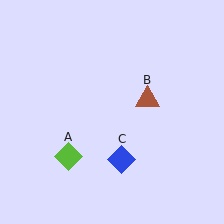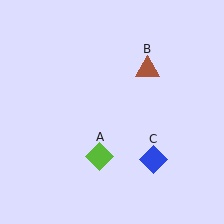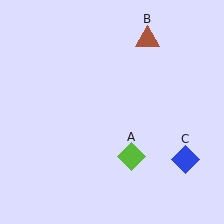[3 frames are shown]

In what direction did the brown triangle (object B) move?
The brown triangle (object B) moved up.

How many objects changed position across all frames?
3 objects changed position: lime diamond (object A), brown triangle (object B), blue diamond (object C).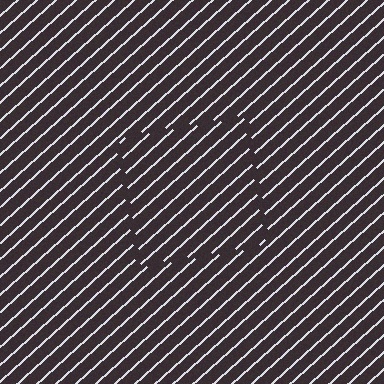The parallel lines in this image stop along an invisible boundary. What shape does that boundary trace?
An illusory square. The interior of the shape contains the same grating, shifted by half a period — the contour is defined by the phase discontinuity where line-ends from the inner and outer gratings abut.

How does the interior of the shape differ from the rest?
The interior of the shape contains the same grating, shifted by half a period — the contour is defined by the phase discontinuity where line-ends from the inner and outer gratings abut.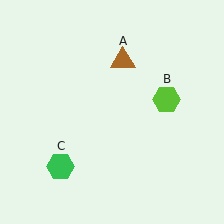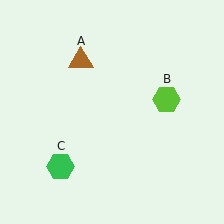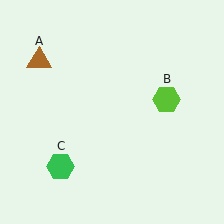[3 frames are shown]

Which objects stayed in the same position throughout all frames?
Lime hexagon (object B) and green hexagon (object C) remained stationary.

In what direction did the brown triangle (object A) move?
The brown triangle (object A) moved left.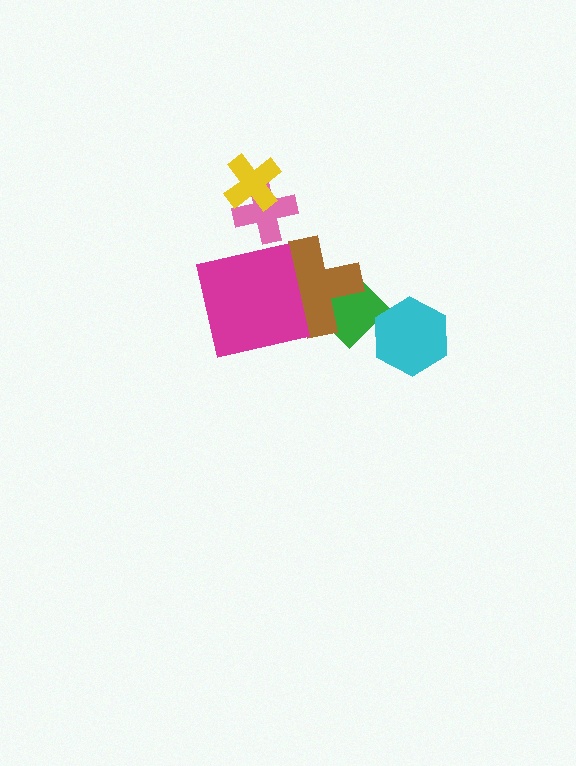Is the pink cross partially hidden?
Yes, it is partially covered by another shape.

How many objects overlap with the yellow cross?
1 object overlaps with the yellow cross.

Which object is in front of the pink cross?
The yellow cross is in front of the pink cross.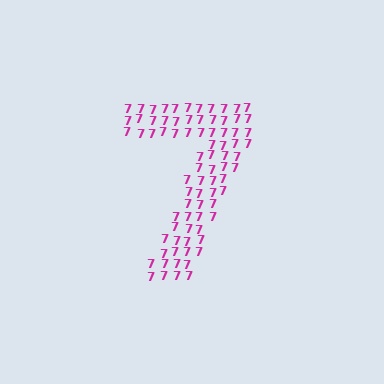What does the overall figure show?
The overall figure shows the digit 7.